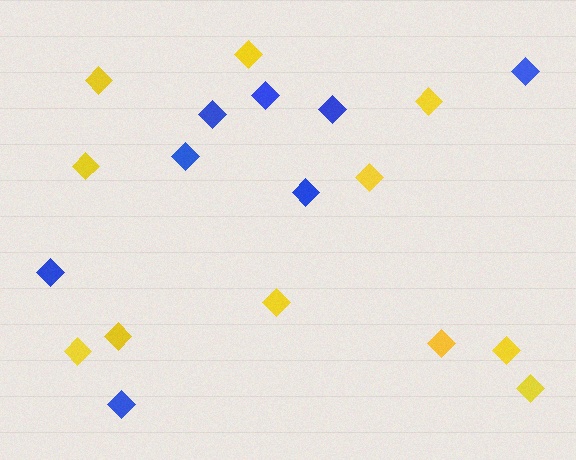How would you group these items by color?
There are 2 groups: one group of yellow diamonds (11) and one group of blue diamonds (8).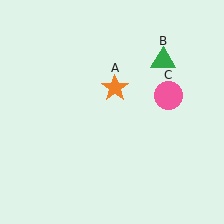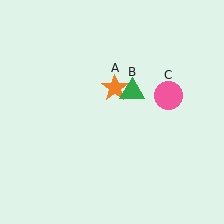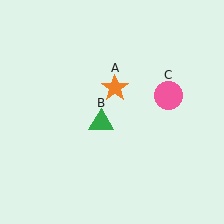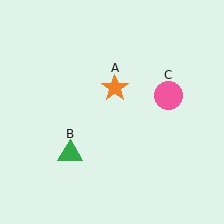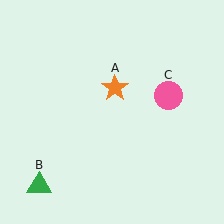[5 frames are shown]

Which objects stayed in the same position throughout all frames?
Orange star (object A) and pink circle (object C) remained stationary.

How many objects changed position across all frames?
1 object changed position: green triangle (object B).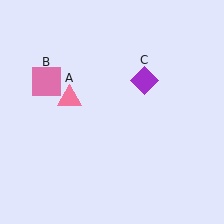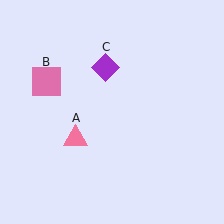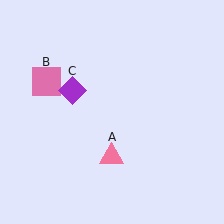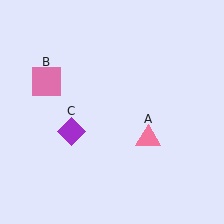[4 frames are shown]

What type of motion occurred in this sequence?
The pink triangle (object A), purple diamond (object C) rotated counterclockwise around the center of the scene.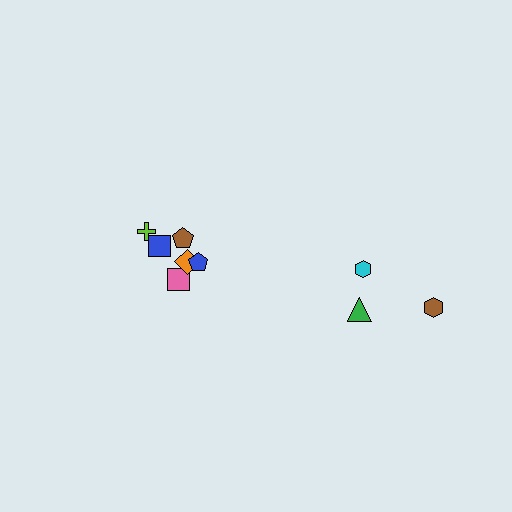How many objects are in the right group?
There are 3 objects.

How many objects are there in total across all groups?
There are 9 objects.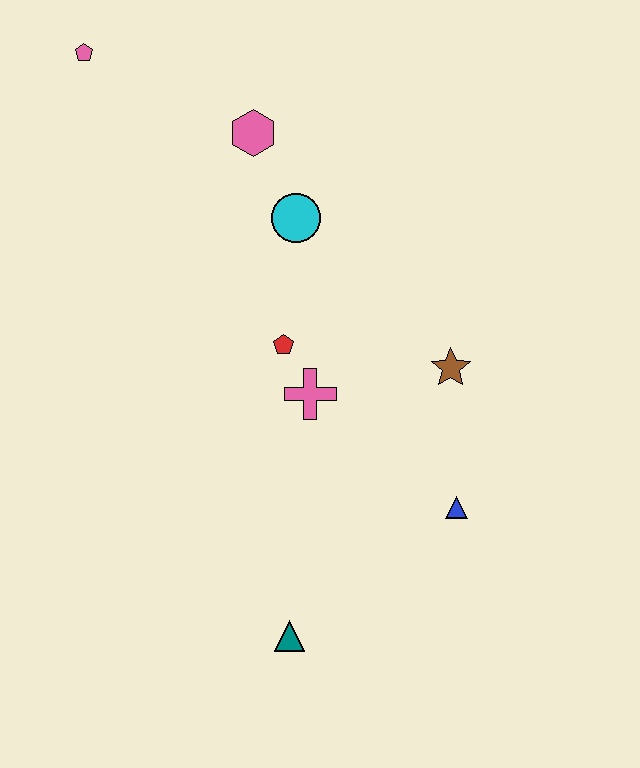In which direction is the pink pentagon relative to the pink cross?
The pink pentagon is above the pink cross.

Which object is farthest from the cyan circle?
The teal triangle is farthest from the cyan circle.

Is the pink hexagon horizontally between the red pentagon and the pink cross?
No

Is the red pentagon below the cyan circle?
Yes